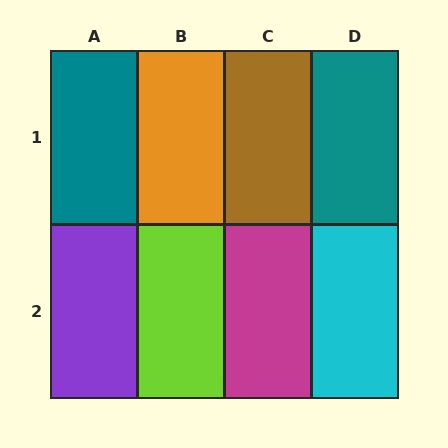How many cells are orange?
1 cell is orange.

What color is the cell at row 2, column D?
Cyan.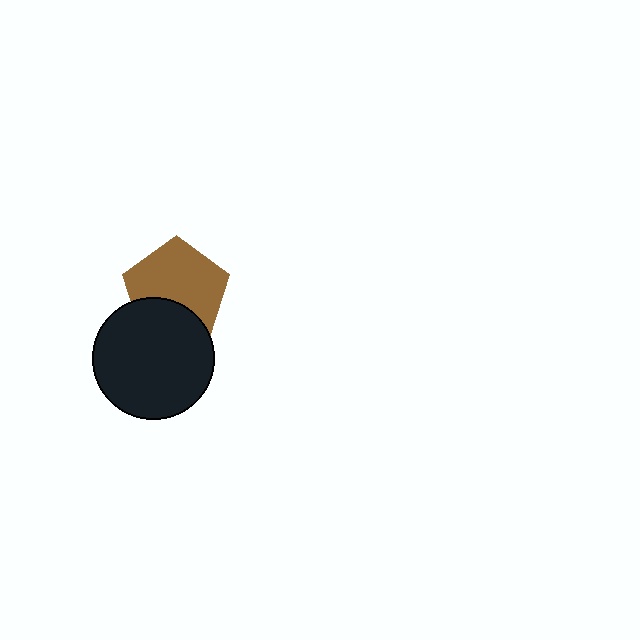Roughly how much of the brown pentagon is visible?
Most of it is visible (roughly 69%).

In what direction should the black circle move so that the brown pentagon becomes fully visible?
The black circle should move down. That is the shortest direction to clear the overlap and leave the brown pentagon fully visible.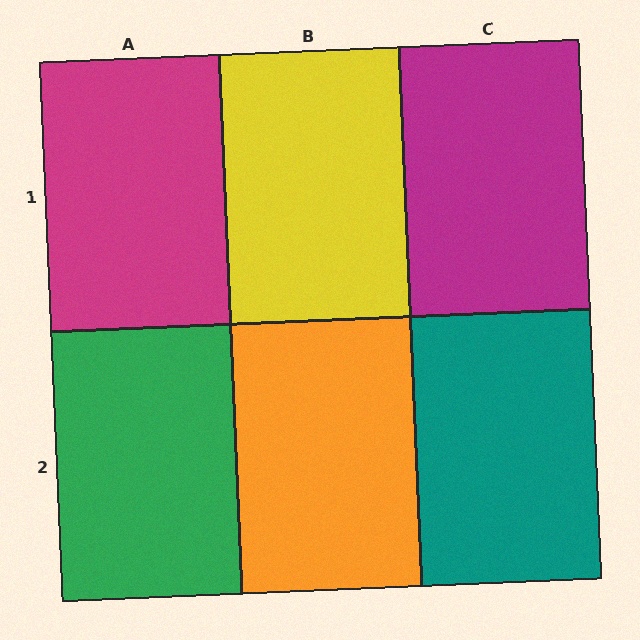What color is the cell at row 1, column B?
Yellow.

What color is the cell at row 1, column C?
Magenta.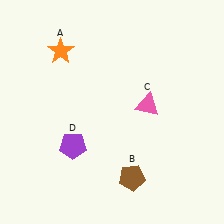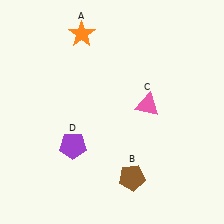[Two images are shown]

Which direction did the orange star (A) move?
The orange star (A) moved right.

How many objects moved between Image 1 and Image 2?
1 object moved between the two images.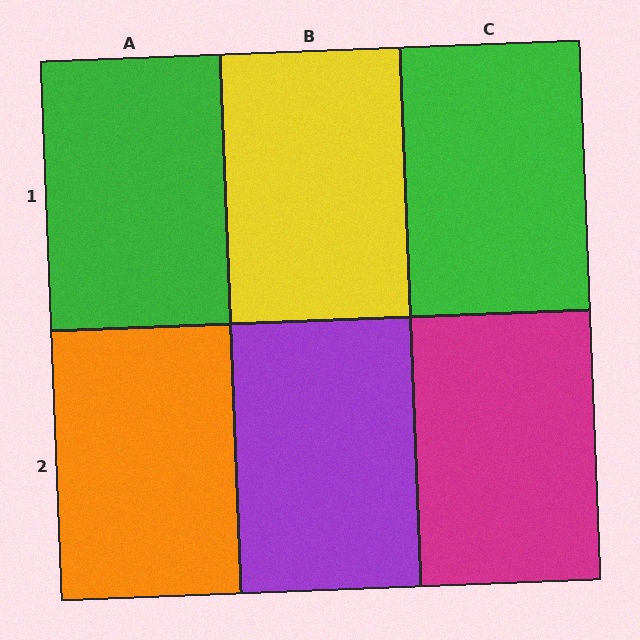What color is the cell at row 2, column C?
Magenta.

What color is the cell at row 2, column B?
Purple.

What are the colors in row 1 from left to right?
Green, yellow, green.